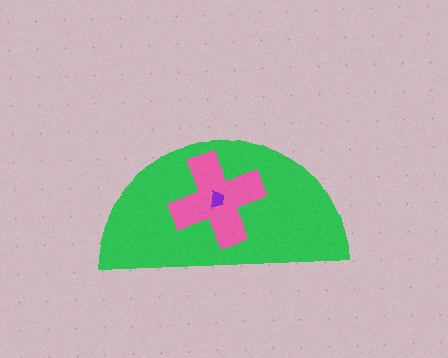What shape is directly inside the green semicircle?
The pink cross.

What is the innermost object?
The purple trapezoid.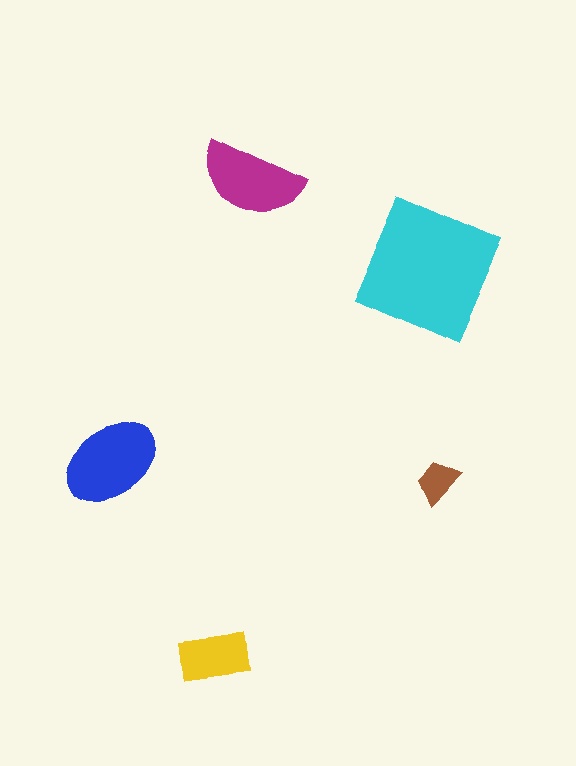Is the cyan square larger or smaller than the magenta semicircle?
Larger.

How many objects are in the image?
There are 5 objects in the image.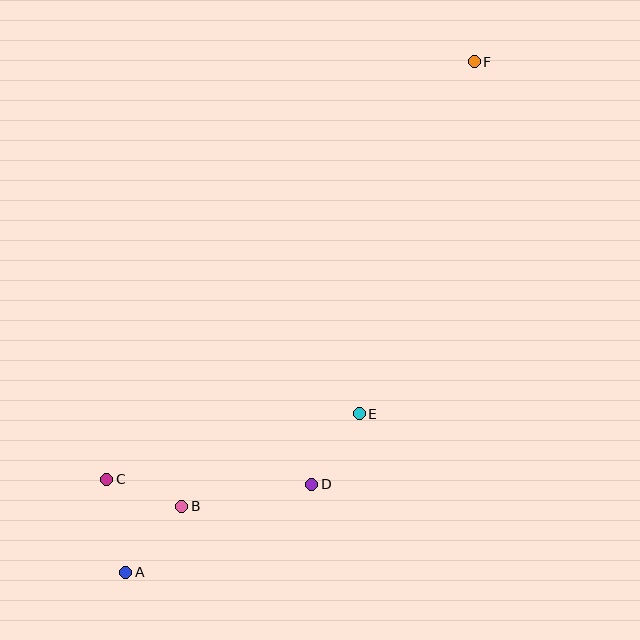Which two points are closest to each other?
Points B and C are closest to each other.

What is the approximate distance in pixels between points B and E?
The distance between B and E is approximately 200 pixels.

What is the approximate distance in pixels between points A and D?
The distance between A and D is approximately 206 pixels.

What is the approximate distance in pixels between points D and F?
The distance between D and F is approximately 452 pixels.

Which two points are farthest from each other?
Points A and F are farthest from each other.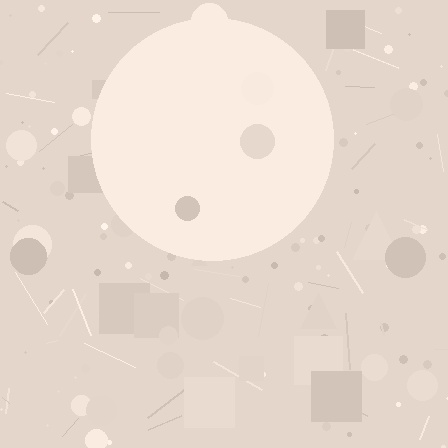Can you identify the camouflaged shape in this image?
The camouflaged shape is a circle.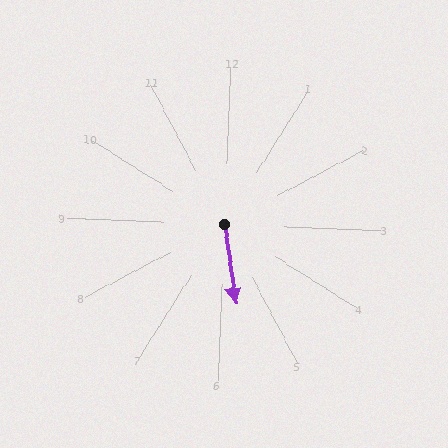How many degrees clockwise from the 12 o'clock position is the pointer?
Approximately 170 degrees.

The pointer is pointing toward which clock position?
Roughly 6 o'clock.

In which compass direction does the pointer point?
South.